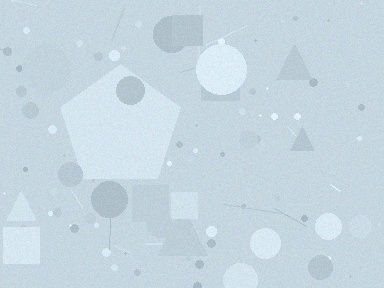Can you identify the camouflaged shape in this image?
The camouflaged shape is a pentagon.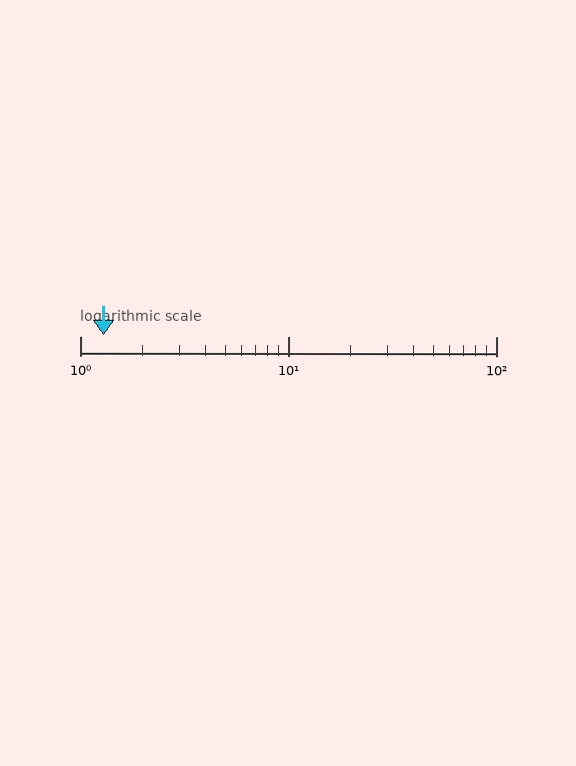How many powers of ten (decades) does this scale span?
The scale spans 2 decades, from 1 to 100.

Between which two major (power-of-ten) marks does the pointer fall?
The pointer is between 1 and 10.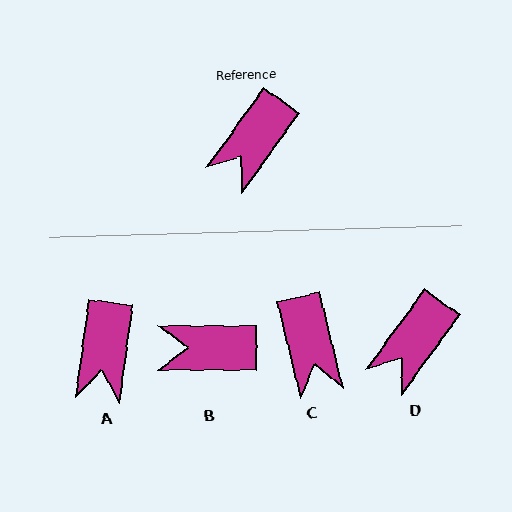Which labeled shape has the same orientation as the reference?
D.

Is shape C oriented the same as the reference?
No, it is off by about 50 degrees.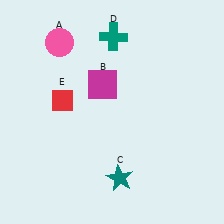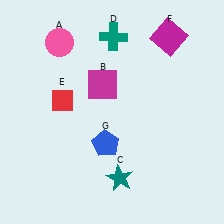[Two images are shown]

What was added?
A magenta square (F), a blue pentagon (G) were added in Image 2.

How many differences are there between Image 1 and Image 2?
There are 2 differences between the two images.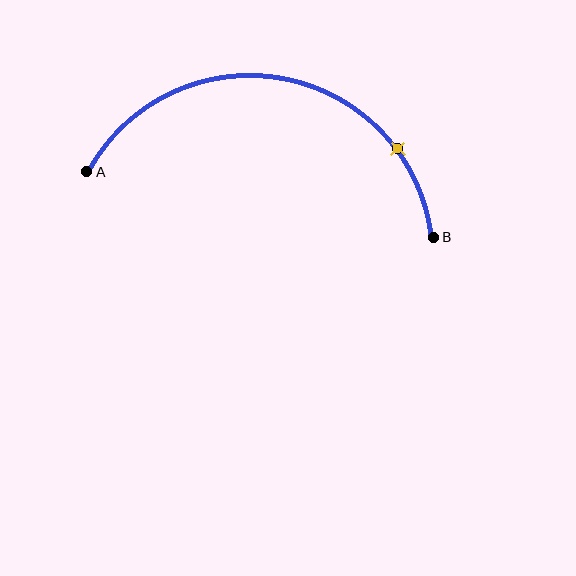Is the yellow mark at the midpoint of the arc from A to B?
No. The yellow mark lies on the arc but is closer to endpoint B. The arc midpoint would be at the point on the curve equidistant along the arc from both A and B.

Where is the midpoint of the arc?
The arc midpoint is the point on the curve farthest from the straight line joining A and B. It sits above that line.